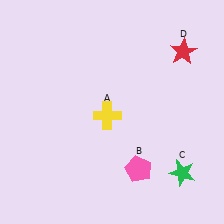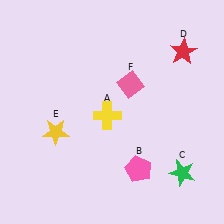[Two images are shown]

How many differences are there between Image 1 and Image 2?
There are 2 differences between the two images.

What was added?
A yellow star (E), a pink diamond (F) were added in Image 2.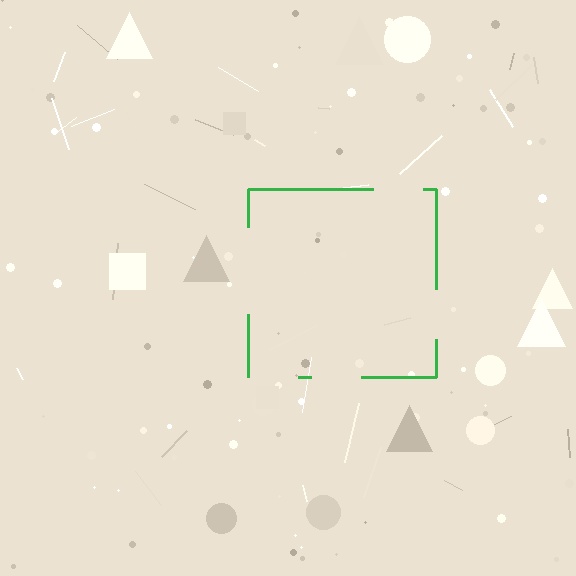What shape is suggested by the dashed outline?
The dashed outline suggests a square.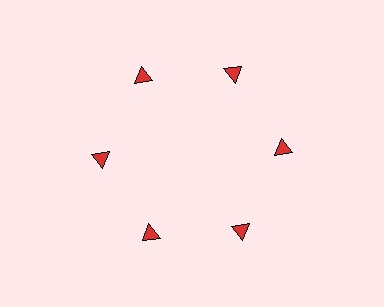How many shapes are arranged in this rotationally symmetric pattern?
There are 6 shapes, arranged in 6 groups of 1.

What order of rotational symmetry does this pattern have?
This pattern has 6-fold rotational symmetry.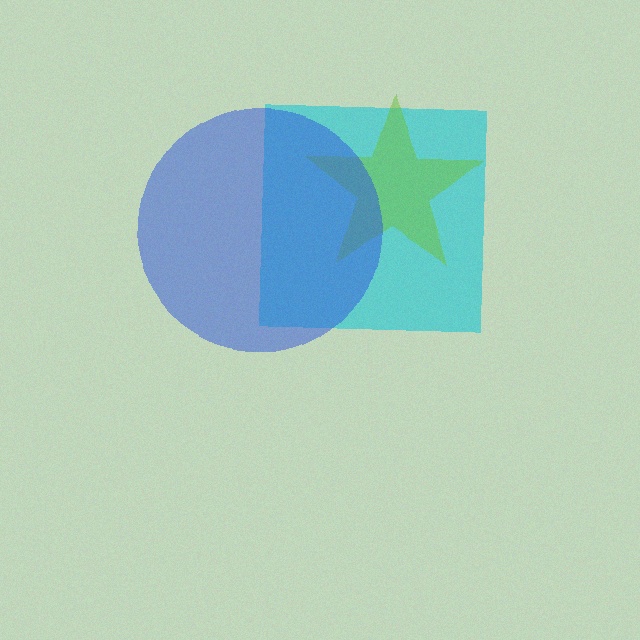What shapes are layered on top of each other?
The layered shapes are: a cyan square, a lime star, a blue circle.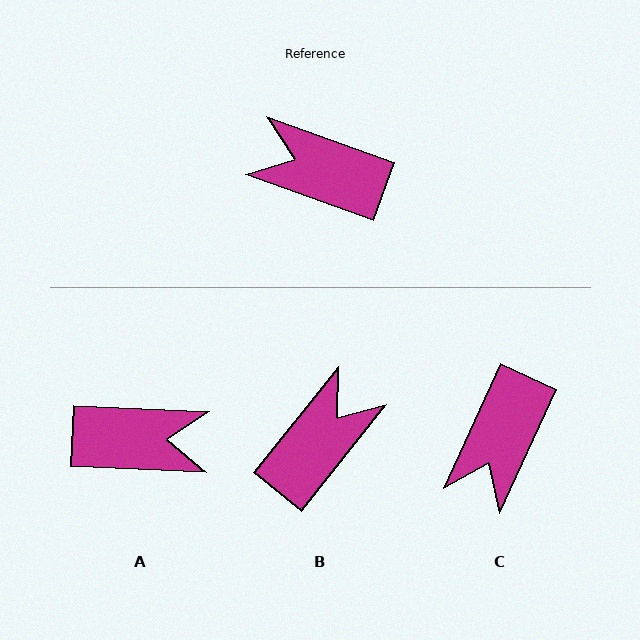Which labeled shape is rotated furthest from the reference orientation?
A, about 163 degrees away.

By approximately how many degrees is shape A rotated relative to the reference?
Approximately 163 degrees clockwise.